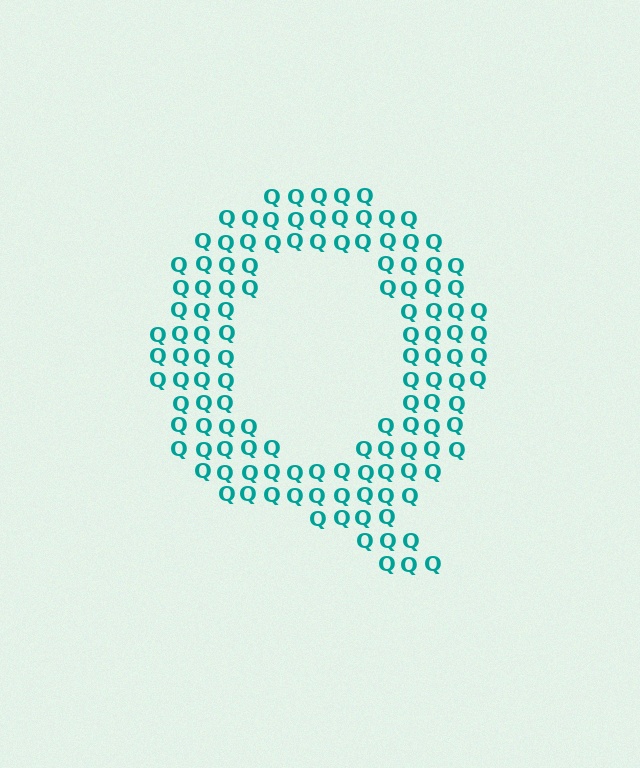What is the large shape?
The large shape is the letter Q.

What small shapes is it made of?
It is made of small letter Q's.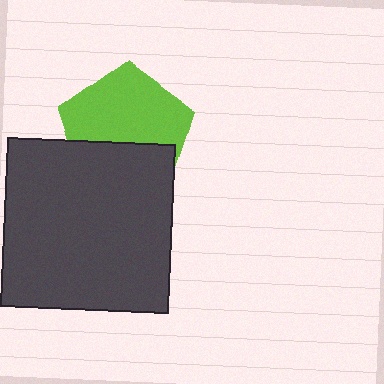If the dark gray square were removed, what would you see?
You would see the complete lime pentagon.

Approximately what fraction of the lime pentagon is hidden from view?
Roughly 38% of the lime pentagon is hidden behind the dark gray square.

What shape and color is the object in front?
The object in front is a dark gray square.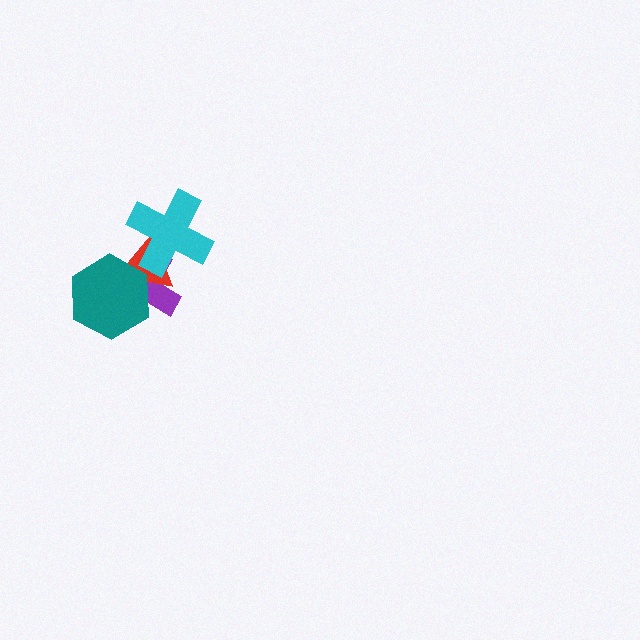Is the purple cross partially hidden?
Yes, it is partially covered by another shape.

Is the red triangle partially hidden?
Yes, it is partially covered by another shape.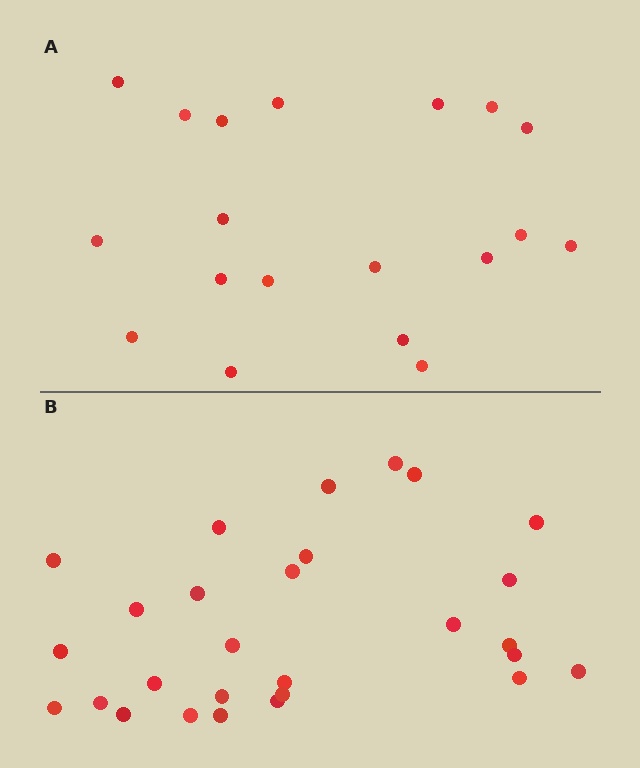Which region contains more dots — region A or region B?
Region B (the bottom region) has more dots.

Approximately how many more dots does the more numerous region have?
Region B has roughly 8 or so more dots than region A.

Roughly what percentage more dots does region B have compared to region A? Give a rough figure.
About 45% more.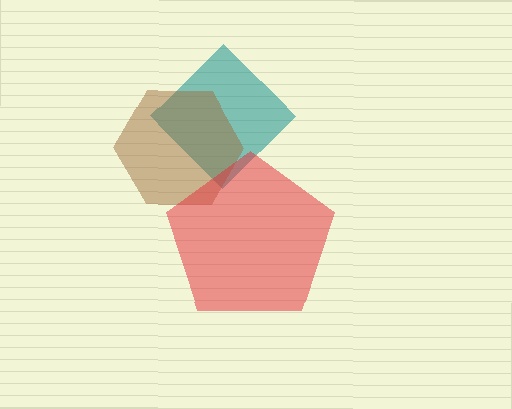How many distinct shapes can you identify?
There are 3 distinct shapes: a teal diamond, a brown hexagon, a red pentagon.